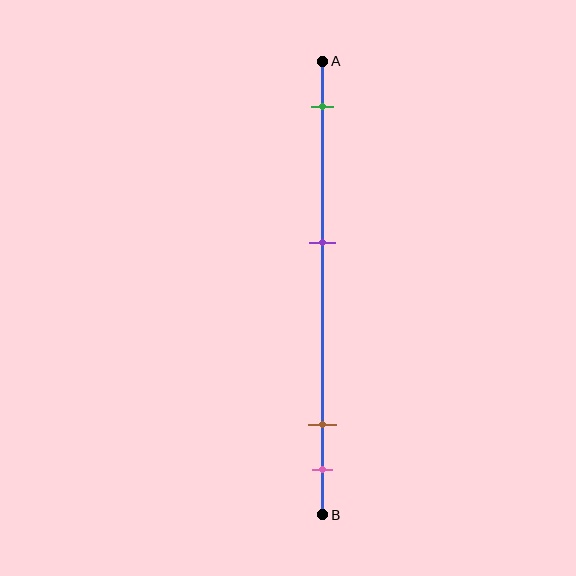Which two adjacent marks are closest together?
The brown and pink marks are the closest adjacent pair.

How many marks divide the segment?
There are 4 marks dividing the segment.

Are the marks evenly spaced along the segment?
No, the marks are not evenly spaced.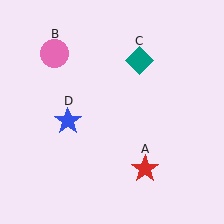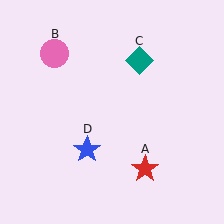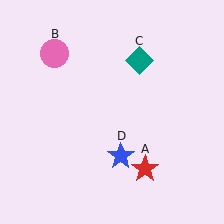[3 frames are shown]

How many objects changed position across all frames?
1 object changed position: blue star (object D).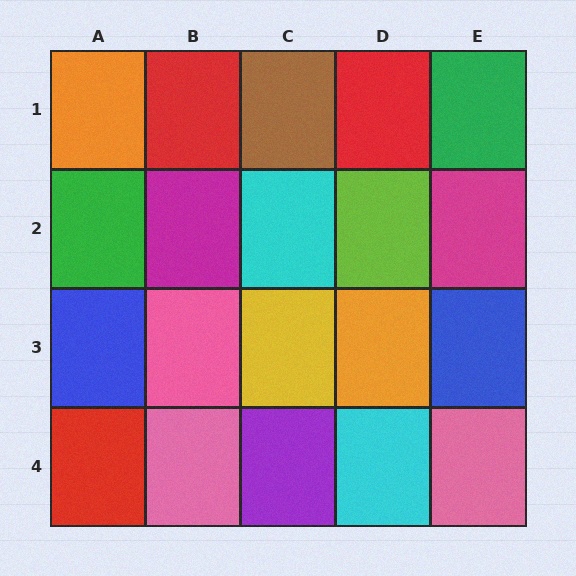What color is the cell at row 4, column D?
Cyan.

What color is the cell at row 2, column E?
Magenta.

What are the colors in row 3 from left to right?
Blue, pink, yellow, orange, blue.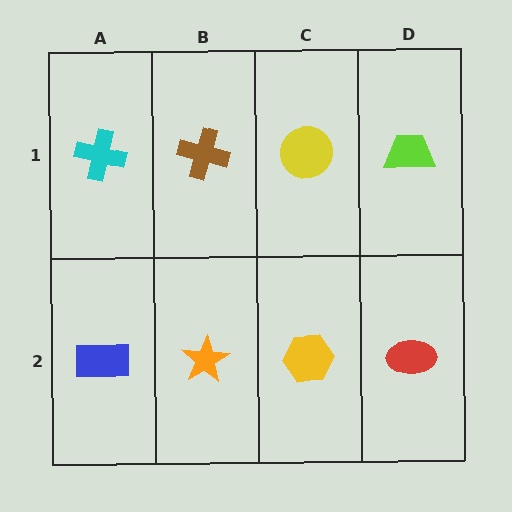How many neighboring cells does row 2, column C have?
3.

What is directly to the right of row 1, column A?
A brown cross.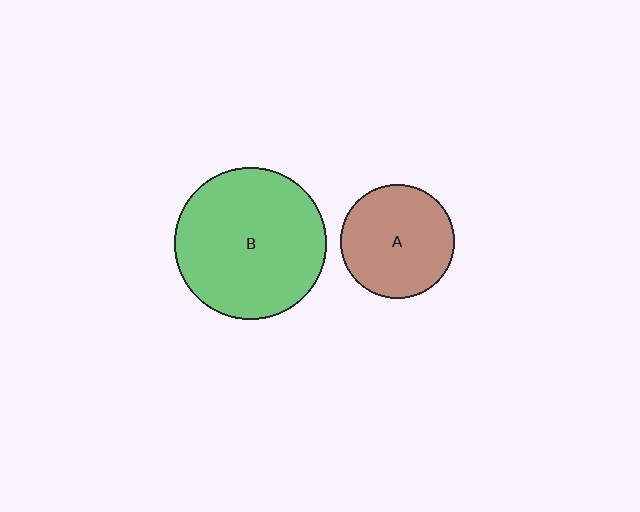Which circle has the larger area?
Circle B (green).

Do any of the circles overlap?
No, none of the circles overlap.